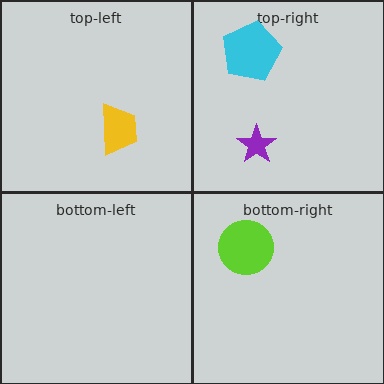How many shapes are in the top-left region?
1.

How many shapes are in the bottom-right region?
1.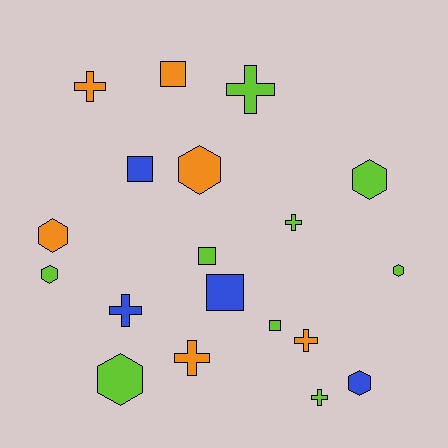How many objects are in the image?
There are 19 objects.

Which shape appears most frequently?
Hexagon, with 7 objects.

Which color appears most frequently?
Lime, with 9 objects.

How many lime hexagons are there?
There are 4 lime hexagons.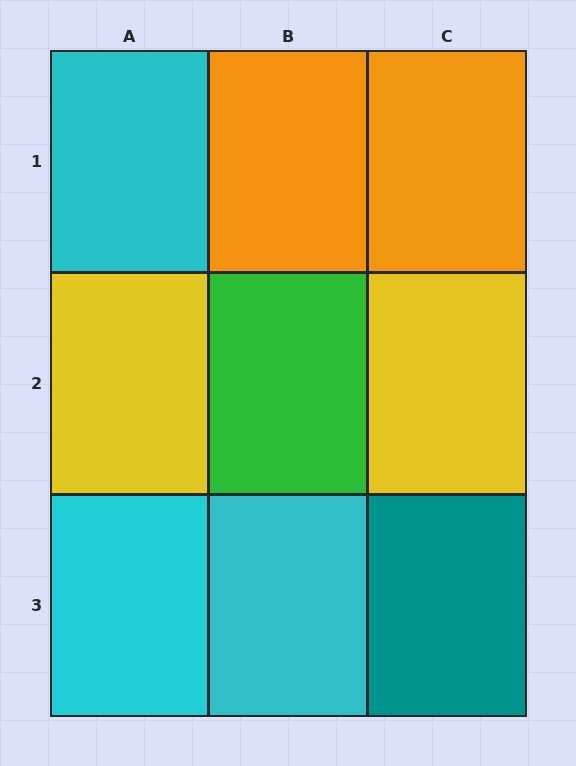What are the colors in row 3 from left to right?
Cyan, cyan, teal.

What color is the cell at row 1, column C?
Orange.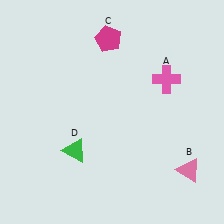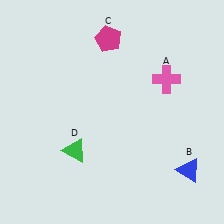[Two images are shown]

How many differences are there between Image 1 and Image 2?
There is 1 difference between the two images.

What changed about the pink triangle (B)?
In Image 1, B is pink. In Image 2, it changed to blue.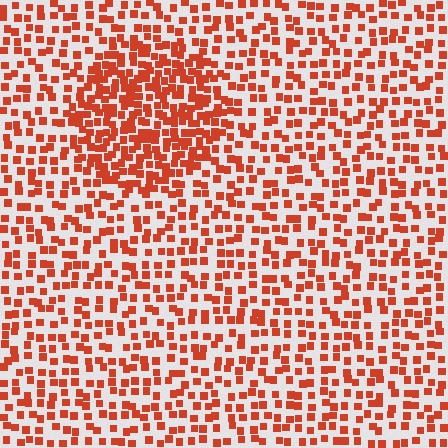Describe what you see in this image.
The image contains small red elements arranged at two different densities. A circle-shaped region is visible where the elements are more densely packed than the surrounding area.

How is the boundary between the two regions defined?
The boundary is defined by a change in element density (approximately 1.9x ratio). All elements are the same color, size, and shape.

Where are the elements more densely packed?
The elements are more densely packed inside the circle boundary.